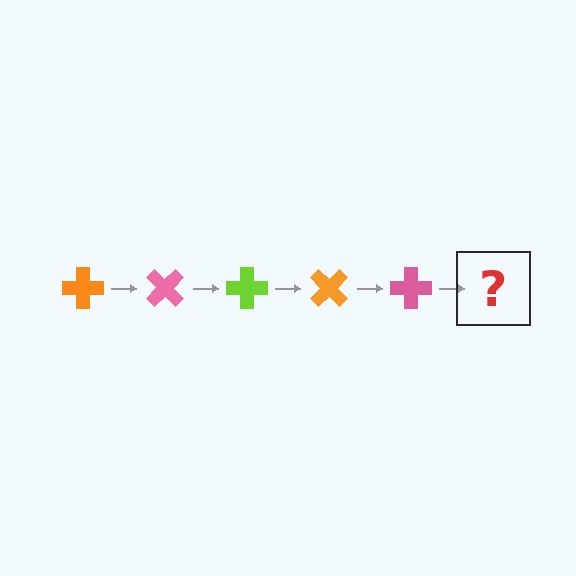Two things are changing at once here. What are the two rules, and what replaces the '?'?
The two rules are that it rotates 45 degrees each step and the color cycles through orange, pink, and lime. The '?' should be a lime cross, rotated 225 degrees from the start.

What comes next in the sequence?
The next element should be a lime cross, rotated 225 degrees from the start.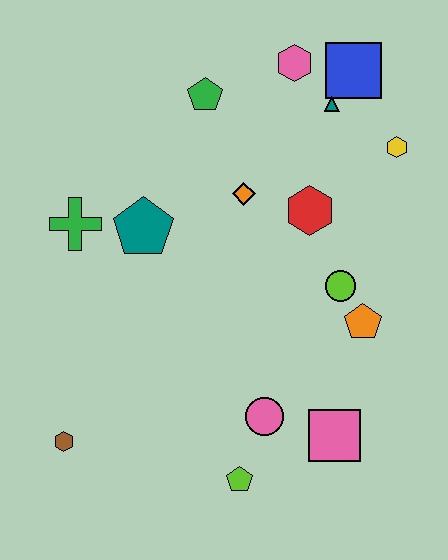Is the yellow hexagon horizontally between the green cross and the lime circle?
No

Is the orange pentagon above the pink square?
Yes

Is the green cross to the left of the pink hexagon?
Yes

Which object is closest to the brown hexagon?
The lime pentagon is closest to the brown hexagon.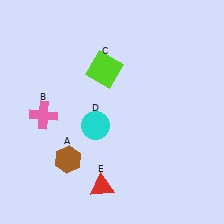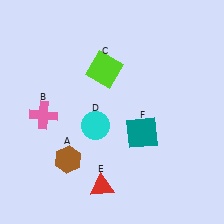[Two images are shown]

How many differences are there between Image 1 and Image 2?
There is 1 difference between the two images.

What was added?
A teal square (F) was added in Image 2.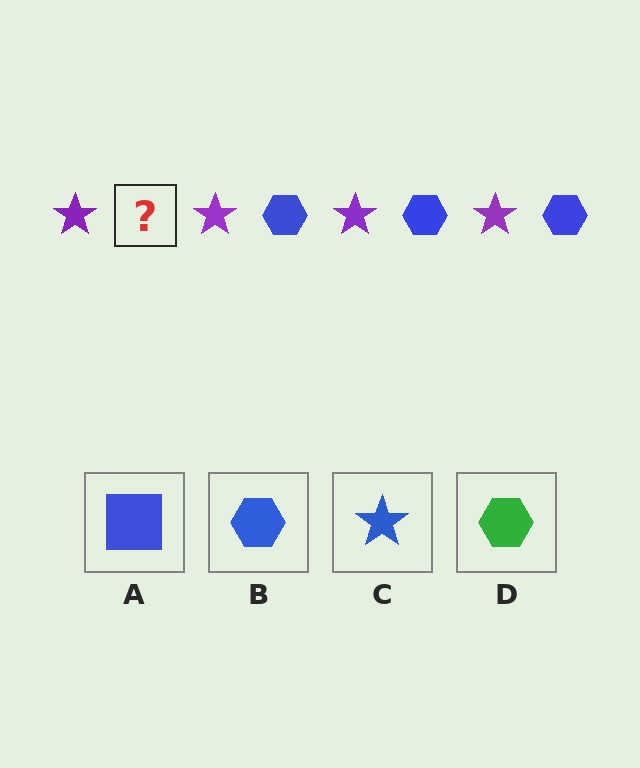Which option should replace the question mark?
Option B.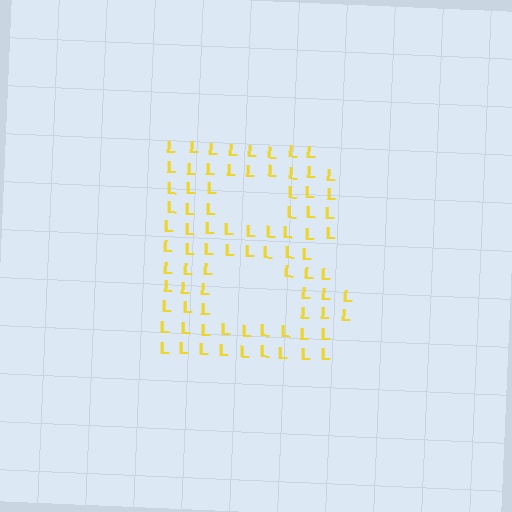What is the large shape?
The large shape is the letter B.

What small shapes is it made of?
It is made of small letter L's.